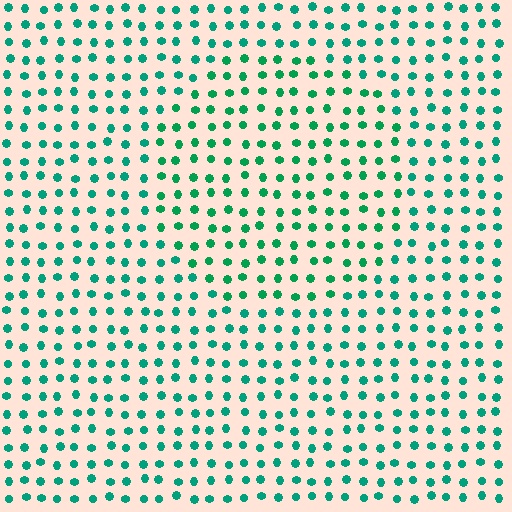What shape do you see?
I see a circle.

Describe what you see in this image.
The image is filled with small teal elements in a uniform arrangement. A circle-shaped region is visible where the elements are tinted to a slightly different hue, forming a subtle color boundary.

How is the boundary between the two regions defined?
The boundary is defined purely by a slight shift in hue (about 18 degrees). Spacing, size, and orientation are identical on both sides.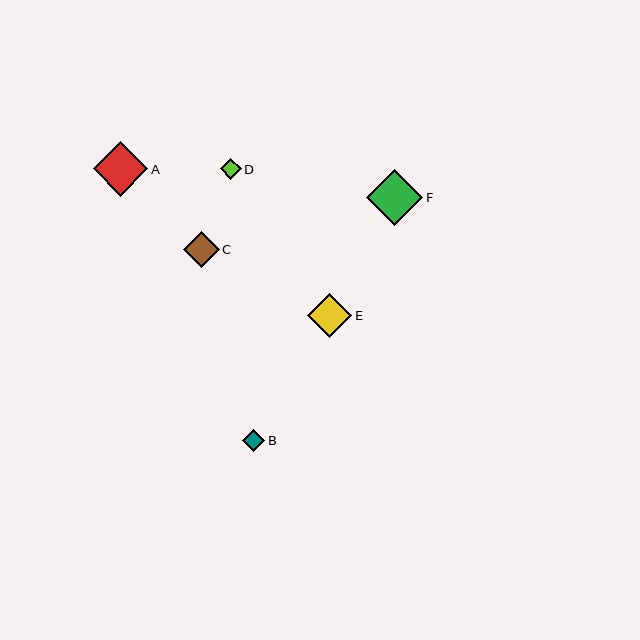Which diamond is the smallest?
Diamond D is the smallest with a size of approximately 21 pixels.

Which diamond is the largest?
Diamond F is the largest with a size of approximately 56 pixels.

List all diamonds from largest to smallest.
From largest to smallest: F, A, E, C, B, D.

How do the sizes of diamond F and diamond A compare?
Diamond F and diamond A are approximately the same size.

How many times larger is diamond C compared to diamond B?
Diamond C is approximately 1.6 times the size of diamond B.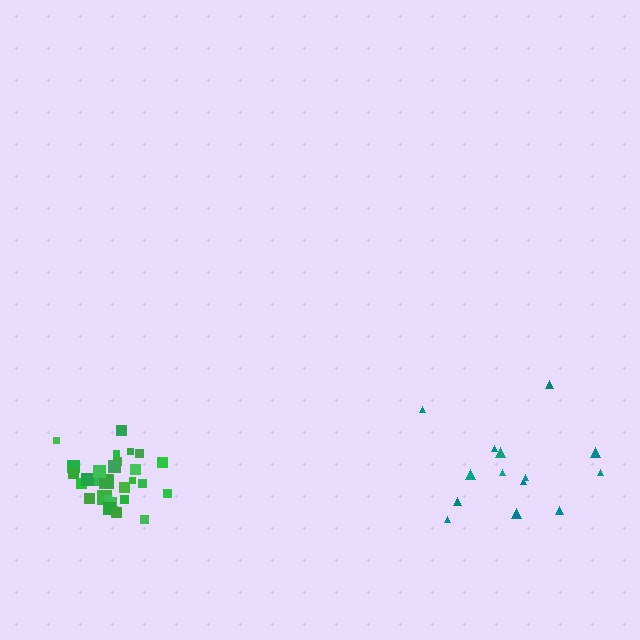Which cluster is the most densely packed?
Green.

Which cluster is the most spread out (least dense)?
Teal.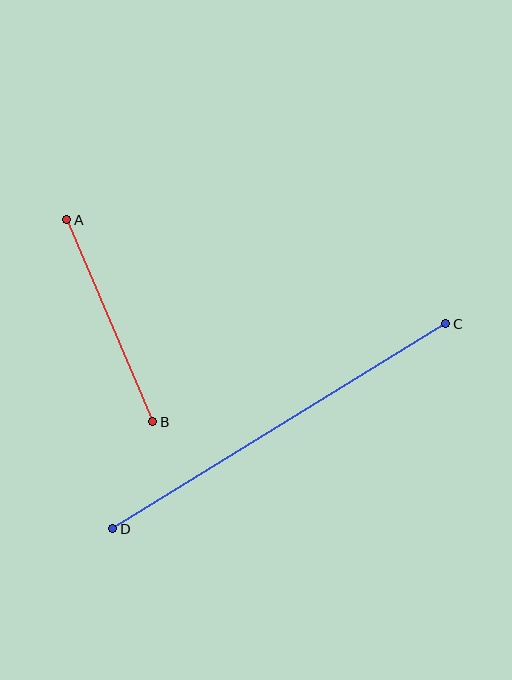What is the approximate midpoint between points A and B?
The midpoint is at approximately (110, 321) pixels.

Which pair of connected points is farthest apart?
Points C and D are farthest apart.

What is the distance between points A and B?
The distance is approximately 219 pixels.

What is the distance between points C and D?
The distance is approximately 391 pixels.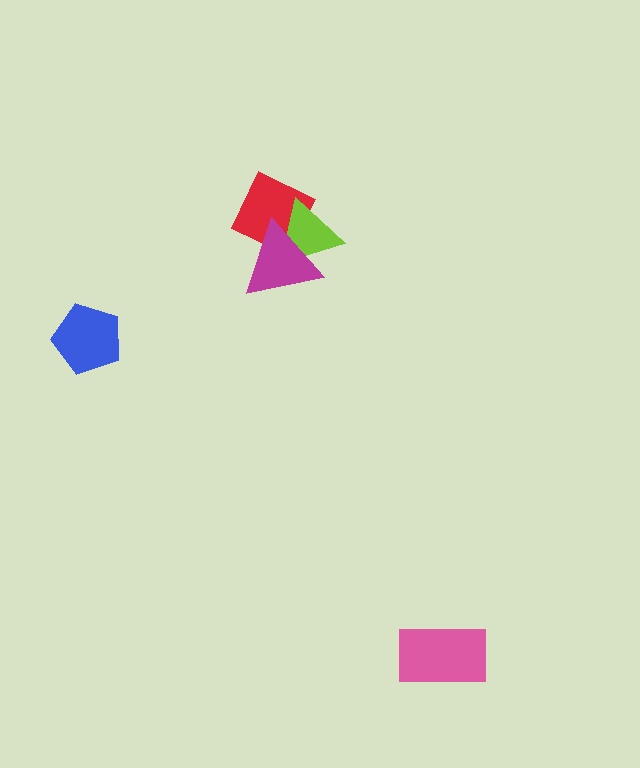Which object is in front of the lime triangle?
The magenta triangle is in front of the lime triangle.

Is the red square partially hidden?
Yes, it is partially covered by another shape.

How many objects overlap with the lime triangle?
2 objects overlap with the lime triangle.